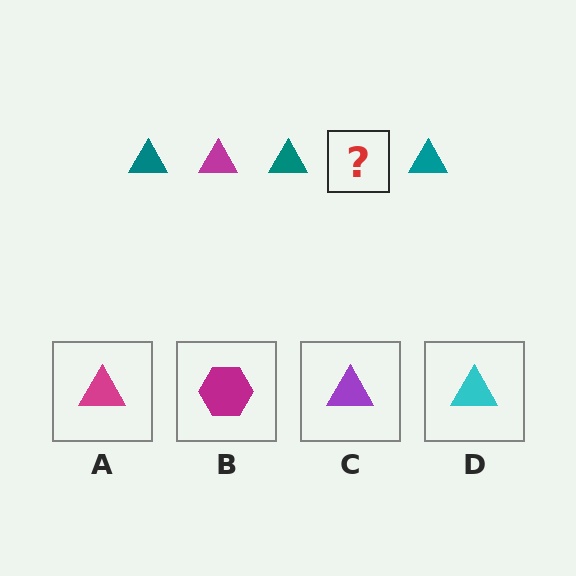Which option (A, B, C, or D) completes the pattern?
A.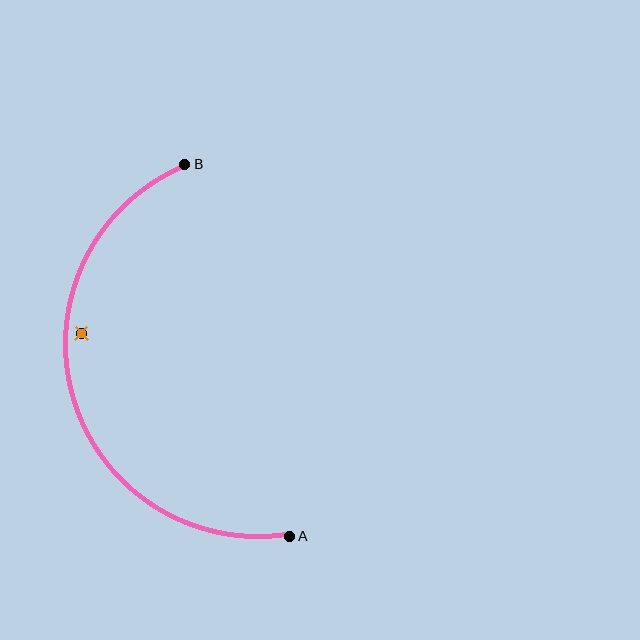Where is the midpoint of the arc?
The arc midpoint is the point on the curve farthest from the straight line joining A and B. It sits to the left of that line.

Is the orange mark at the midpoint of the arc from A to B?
No — the orange mark does not lie on the arc at all. It sits slightly inside the curve.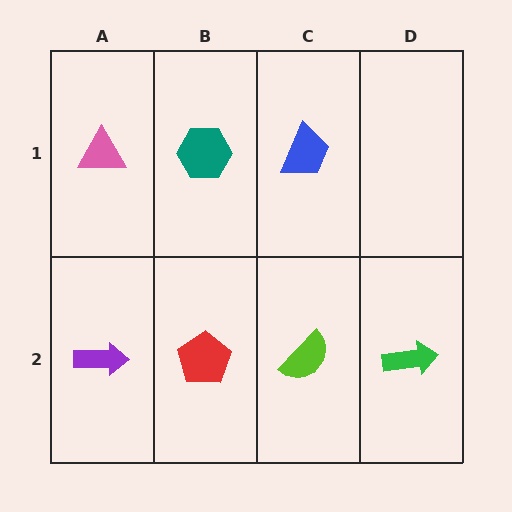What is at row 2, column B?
A red pentagon.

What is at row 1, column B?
A teal hexagon.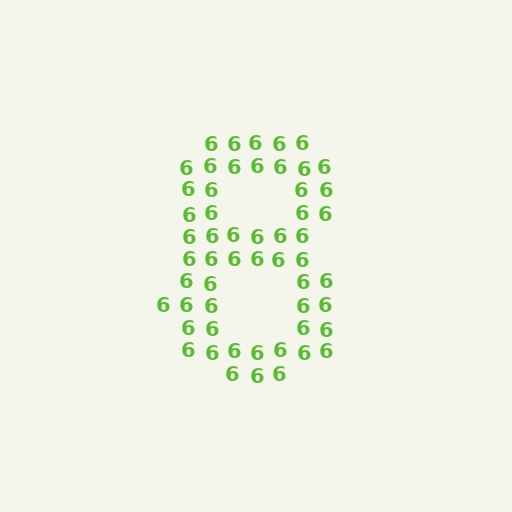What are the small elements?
The small elements are digit 6's.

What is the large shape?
The large shape is the digit 8.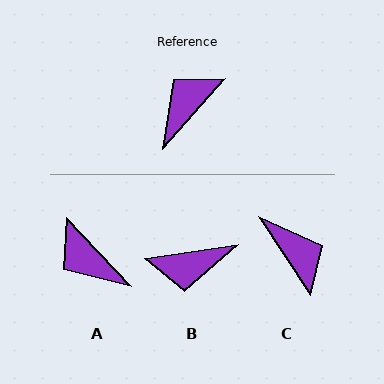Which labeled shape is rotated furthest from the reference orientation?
B, about 139 degrees away.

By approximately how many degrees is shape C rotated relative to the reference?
Approximately 105 degrees clockwise.